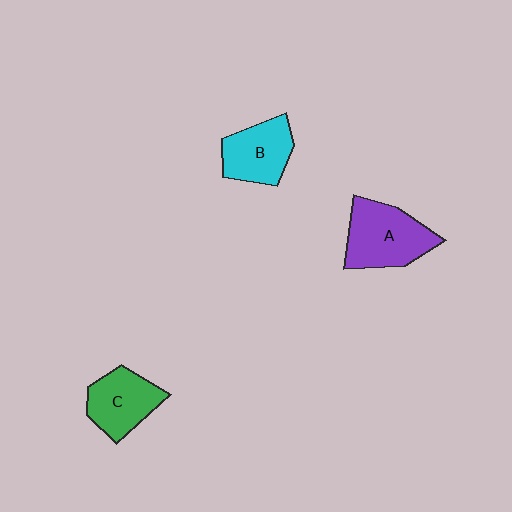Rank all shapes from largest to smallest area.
From largest to smallest: A (purple), B (cyan), C (green).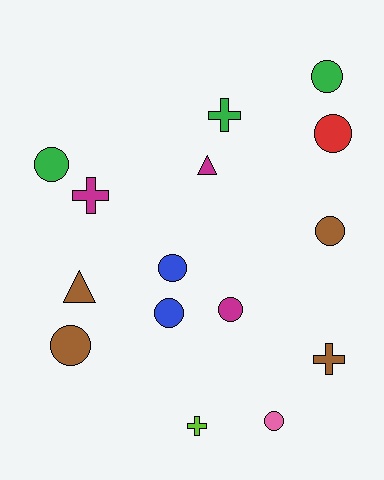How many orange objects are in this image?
There are no orange objects.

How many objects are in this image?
There are 15 objects.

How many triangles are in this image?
There are 2 triangles.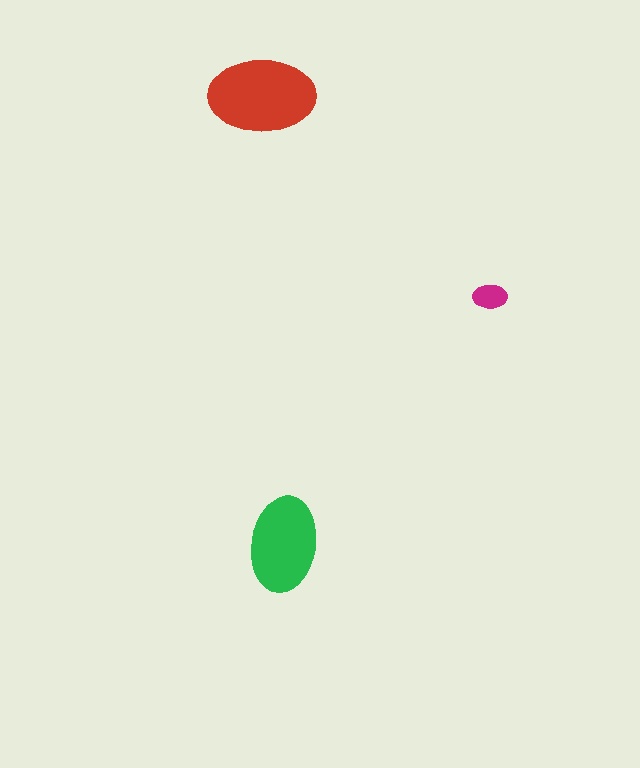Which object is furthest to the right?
The magenta ellipse is rightmost.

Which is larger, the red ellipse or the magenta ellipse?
The red one.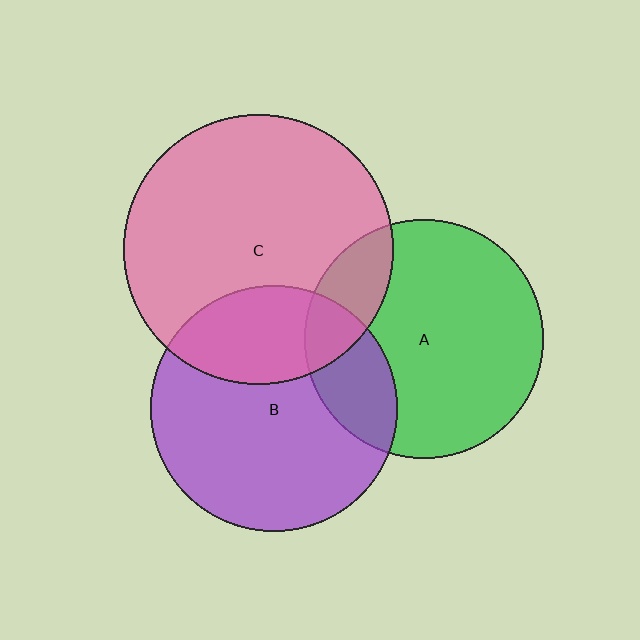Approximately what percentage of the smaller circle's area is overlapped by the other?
Approximately 15%.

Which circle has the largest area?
Circle C (pink).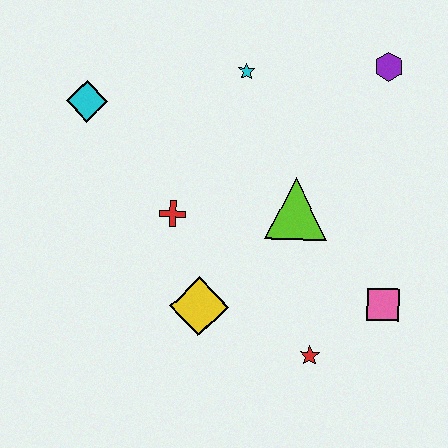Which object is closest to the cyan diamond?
The red cross is closest to the cyan diamond.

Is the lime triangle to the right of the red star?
No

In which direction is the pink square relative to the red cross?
The pink square is to the right of the red cross.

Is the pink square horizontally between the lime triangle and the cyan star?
No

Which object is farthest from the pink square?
The cyan diamond is farthest from the pink square.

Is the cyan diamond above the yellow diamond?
Yes